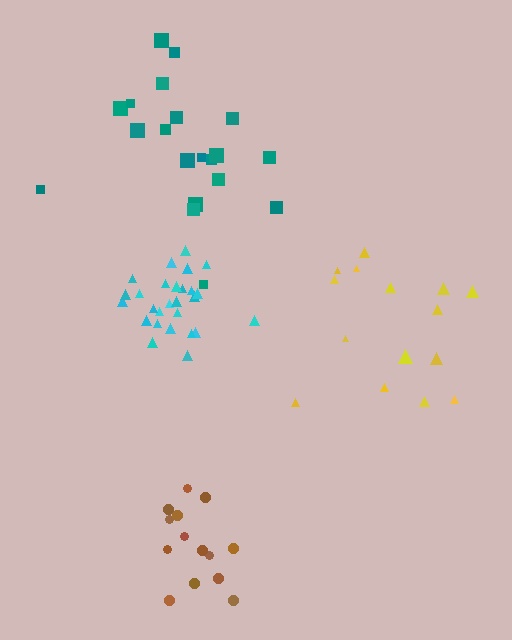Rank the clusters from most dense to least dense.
cyan, brown, yellow, teal.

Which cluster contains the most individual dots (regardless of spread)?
Cyan (27).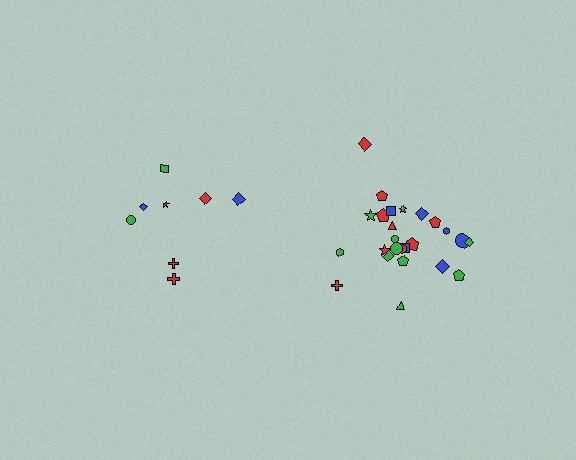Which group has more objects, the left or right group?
The right group.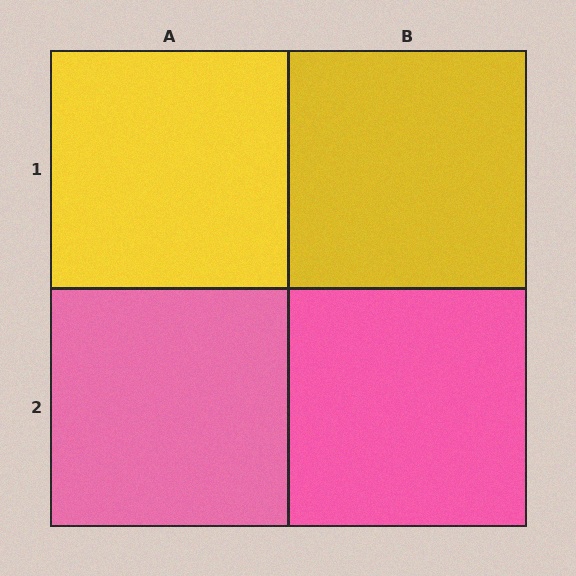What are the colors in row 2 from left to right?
Pink, pink.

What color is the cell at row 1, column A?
Yellow.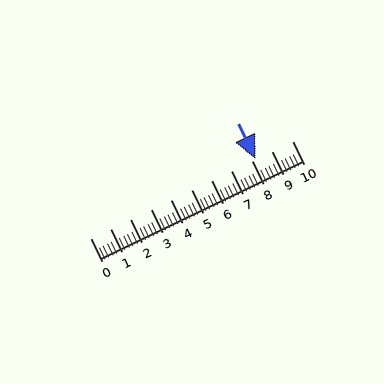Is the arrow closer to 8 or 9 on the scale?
The arrow is closer to 8.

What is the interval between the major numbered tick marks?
The major tick marks are spaced 1 units apart.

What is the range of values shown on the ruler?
The ruler shows values from 0 to 10.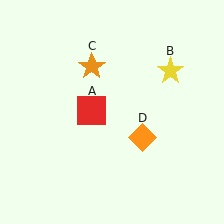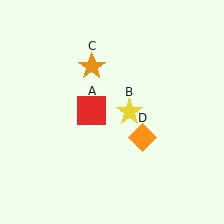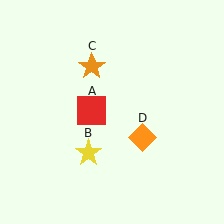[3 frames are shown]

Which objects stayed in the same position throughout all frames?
Red square (object A) and orange star (object C) and orange diamond (object D) remained stationary.